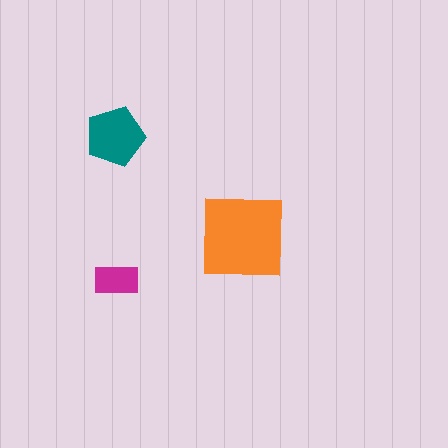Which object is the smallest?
The magenta rectangle.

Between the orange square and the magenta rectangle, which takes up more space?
The orange square.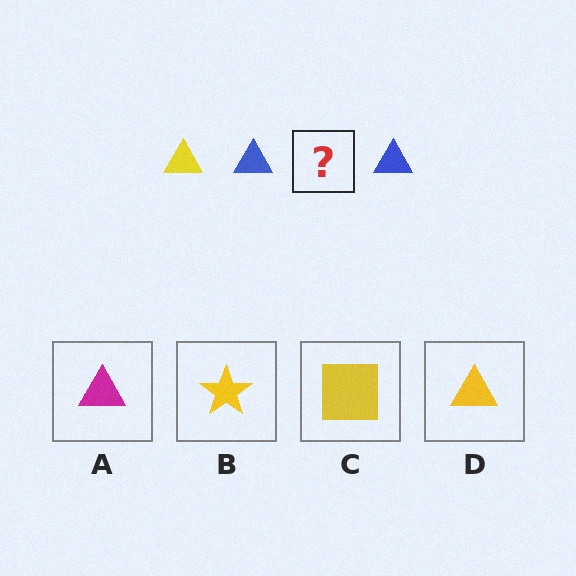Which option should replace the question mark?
Option D.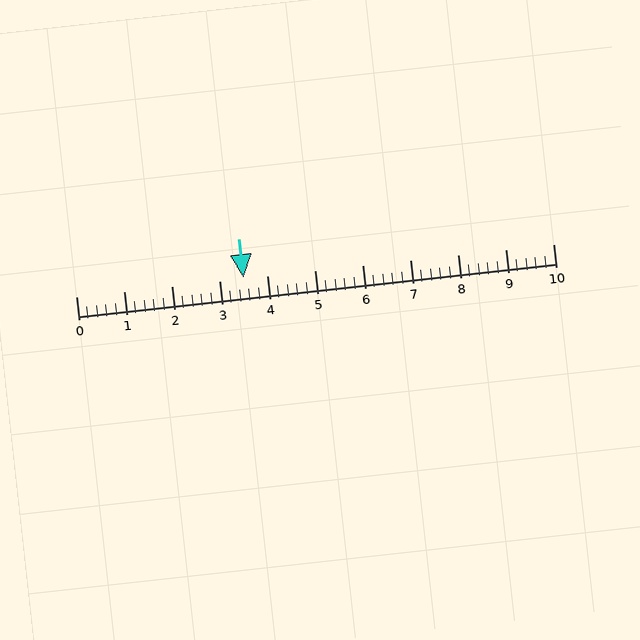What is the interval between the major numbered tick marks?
The major tick marks are spaced 1 units apart.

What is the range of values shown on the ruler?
The ruler shows values from 0 to 10.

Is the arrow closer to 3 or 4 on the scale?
The arrow is closer to 4.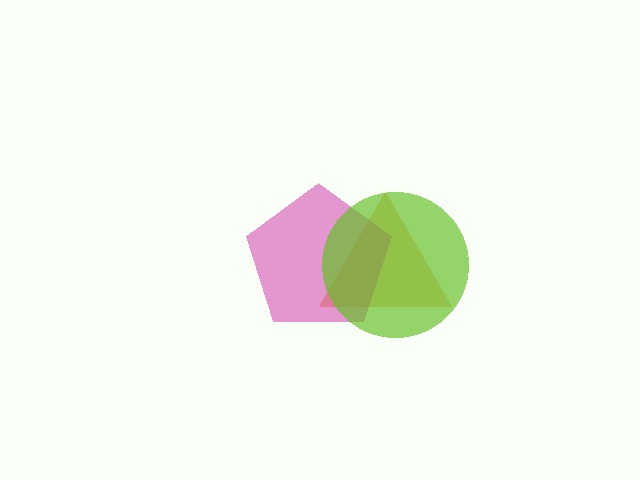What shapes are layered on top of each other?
The layered shapes are: an orange triangle, a magenta pentagon, a lime circle.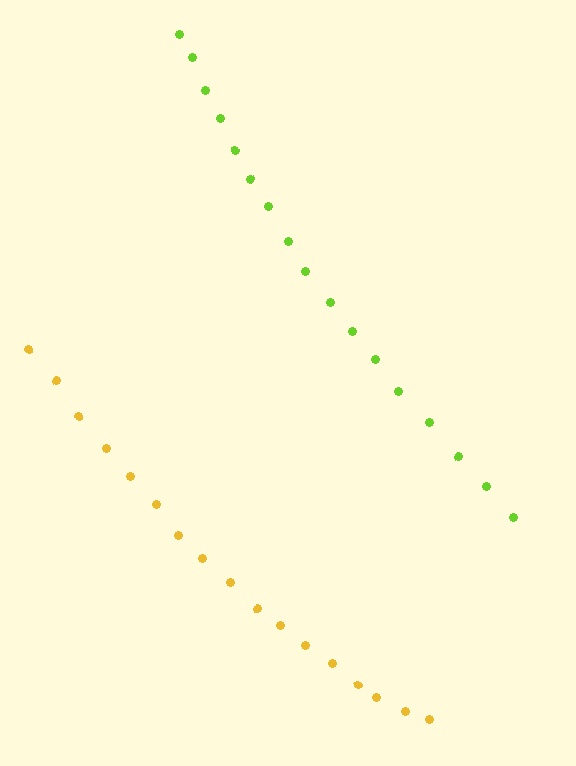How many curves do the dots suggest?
There are 2 distinct paths.